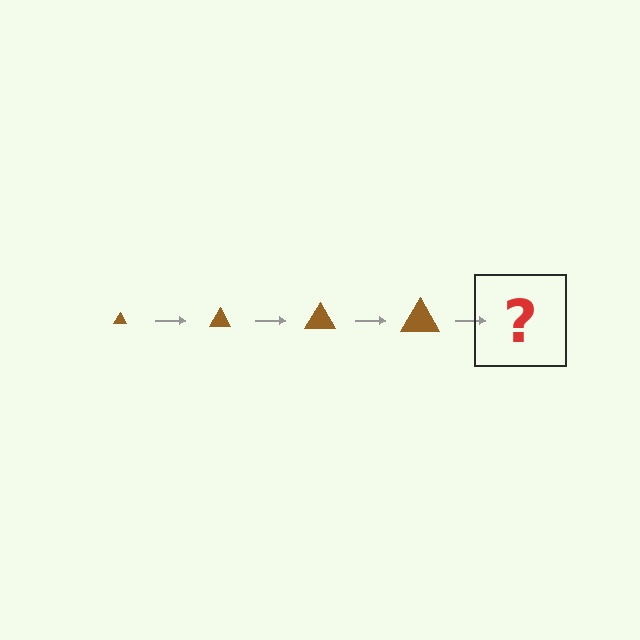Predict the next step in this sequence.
The next step is a brown triangle, larger than the previous one.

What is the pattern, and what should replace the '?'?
The pattern is that the triangle gets progressively larger each step. The '?' should be a brown triangle, larger than the previous one.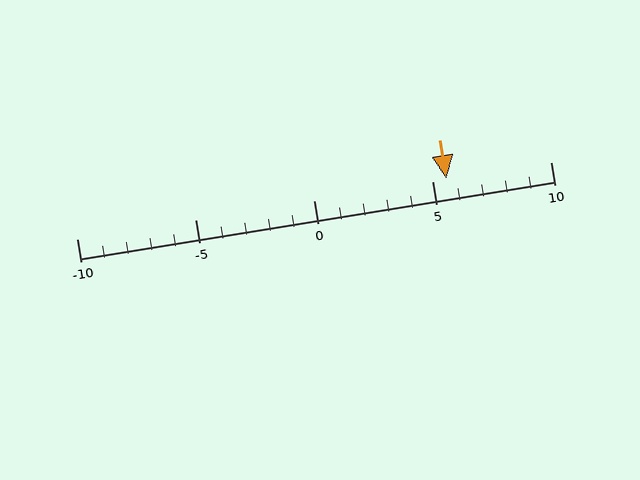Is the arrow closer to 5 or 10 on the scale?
The arrow is closer to 5.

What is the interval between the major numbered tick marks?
The major tick marks are spaced 5 units apart.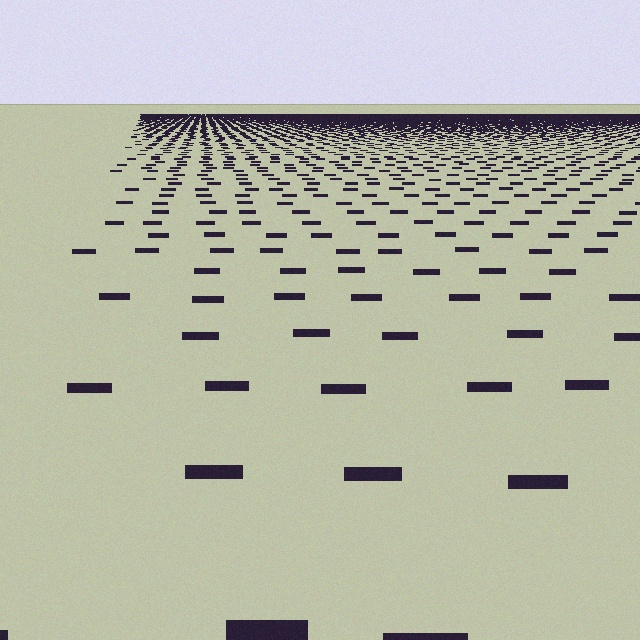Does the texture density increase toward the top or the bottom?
Density increases toward the top.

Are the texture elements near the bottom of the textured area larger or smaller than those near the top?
Larger. Near the bottom, elements are closer to the viewer and appear at a bigger on-screen size.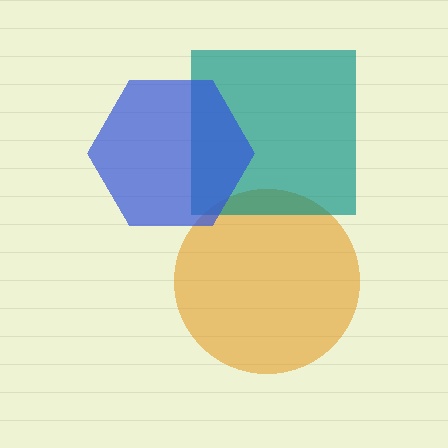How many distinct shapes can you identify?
There are 3 distinct shapes: an orange circle, a teal square, a blue hexagon.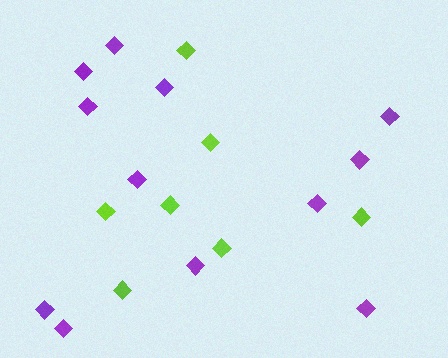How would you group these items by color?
There are 2 groups: one group of lime diamonds (7) and one group of purple diamonds (12).